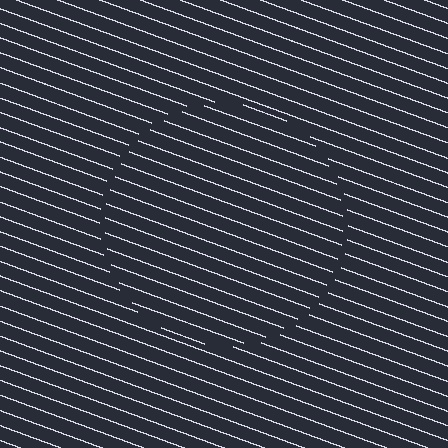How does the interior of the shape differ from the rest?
The interior of the shape contains the same grating, shifted by half a period — the contour is defined by the phase discontinuity where line-ends from the inner and outer gratings abut.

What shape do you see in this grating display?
An illusory circle. The interior of the shape contains the same grating, shifted by half a period — the contour is defined by the phase discontinuity where line-ends from the inner and outer gratings abut.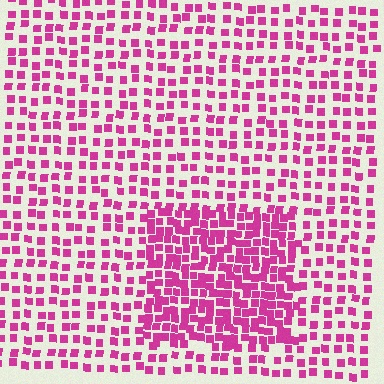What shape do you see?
I see a rectangle.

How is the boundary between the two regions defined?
The boundary is defined by a change in element density (approximately 2.1x ratio). All elements are the same color, size, and shape.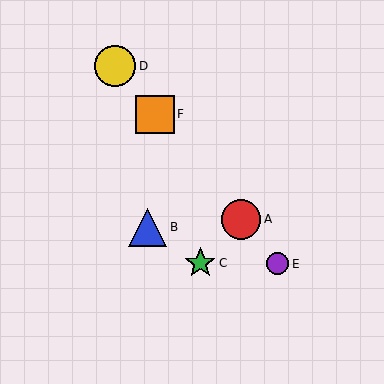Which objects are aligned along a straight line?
Objects A, D, E, F are aligned along a straight line.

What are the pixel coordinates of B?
Object B is at (148, 227).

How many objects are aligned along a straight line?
4 objects (A, D, E, F) are aligned along a straight line.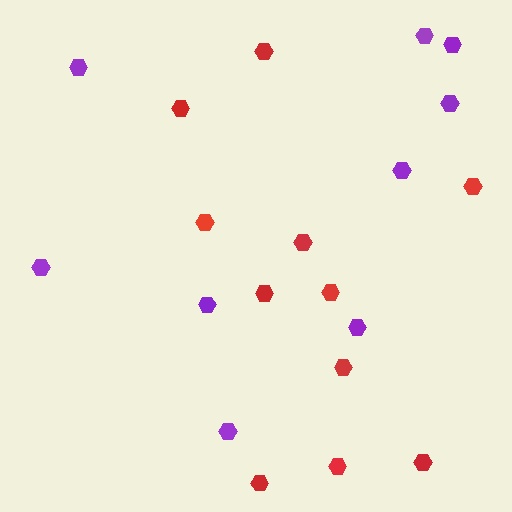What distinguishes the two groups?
There are 2 groups: one group of red hexagons (11) and one group of purple hexagons (9).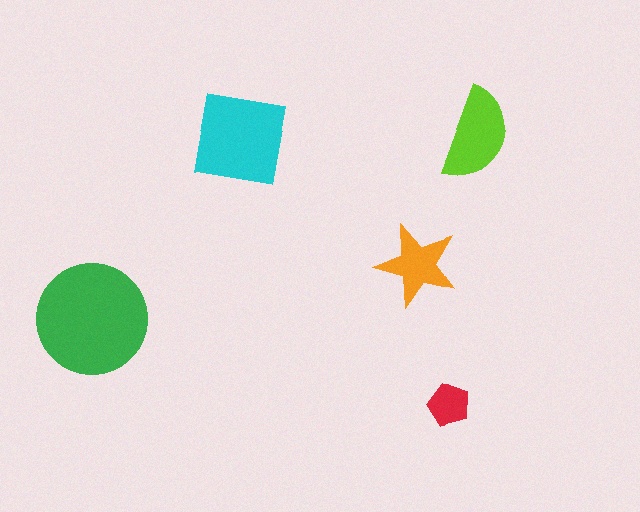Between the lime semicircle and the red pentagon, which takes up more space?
The lime semicircle.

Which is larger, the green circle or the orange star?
The green circle.